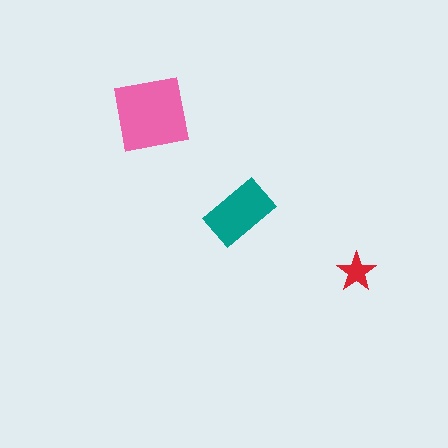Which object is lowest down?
The red star is bottommost.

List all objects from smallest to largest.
The red star, the teal rectangle, the pink square.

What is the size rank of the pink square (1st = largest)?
1st.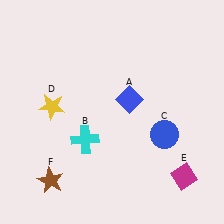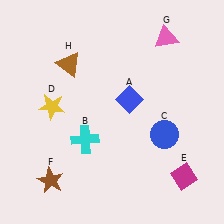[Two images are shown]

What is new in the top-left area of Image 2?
A brown triangle (H) was added in the top-left area of Image 2.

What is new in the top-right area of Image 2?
A pink triangle (G) was added in the top-right area of Image 2.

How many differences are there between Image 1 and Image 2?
There are 2 differences between the two images.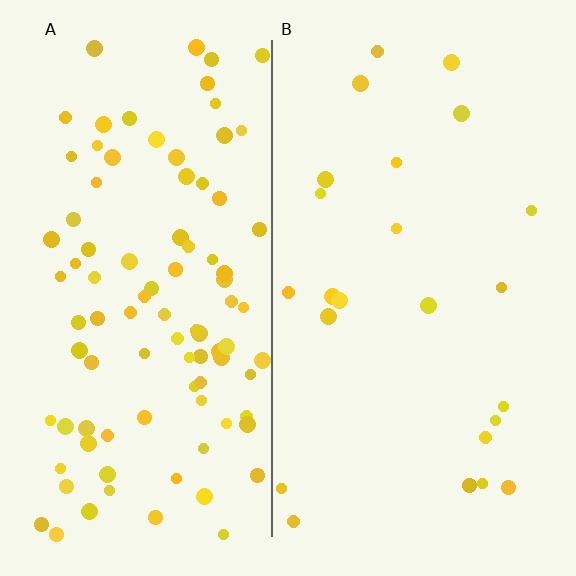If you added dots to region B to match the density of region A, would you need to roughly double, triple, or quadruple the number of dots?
Approximately quadruple.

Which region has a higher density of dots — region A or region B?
A (the left).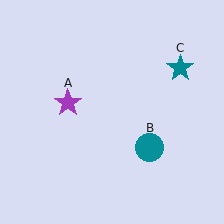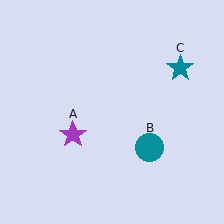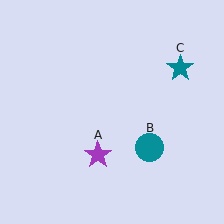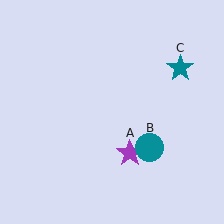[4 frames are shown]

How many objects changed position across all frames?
1 object changed position: purple star (object A).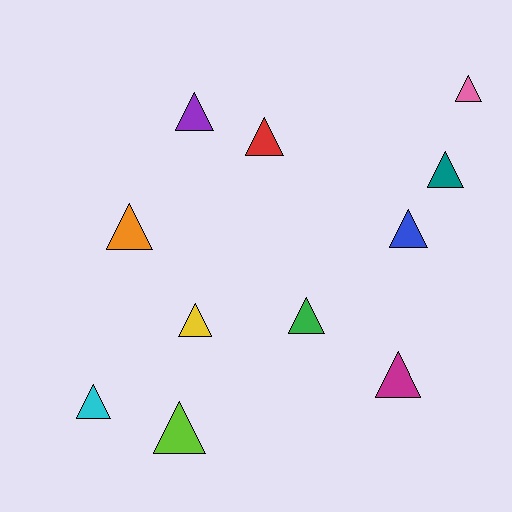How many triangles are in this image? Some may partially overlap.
There are 11 triangles.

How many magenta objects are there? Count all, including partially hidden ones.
There is 1 magenta object.